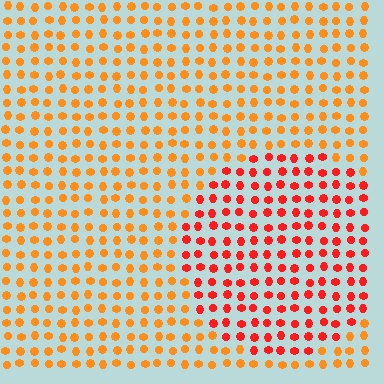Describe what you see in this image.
The image is filled with small orange elements in a uniform arrangement. A circle-shaped region is visible where the elements are tinted to a slightly different hue, forming a subtle color boundary.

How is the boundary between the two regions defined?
The boundary is defined purely by a slight shift in hue (about 31 degrees). Spacing, size, and orientation are identical on both sides.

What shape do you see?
I see a circle.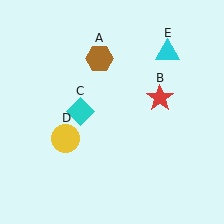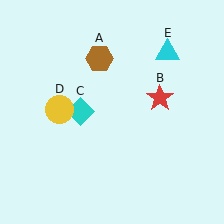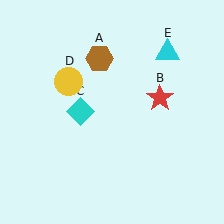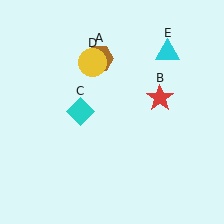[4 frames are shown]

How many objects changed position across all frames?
1 object changed position: yellow circle (object D).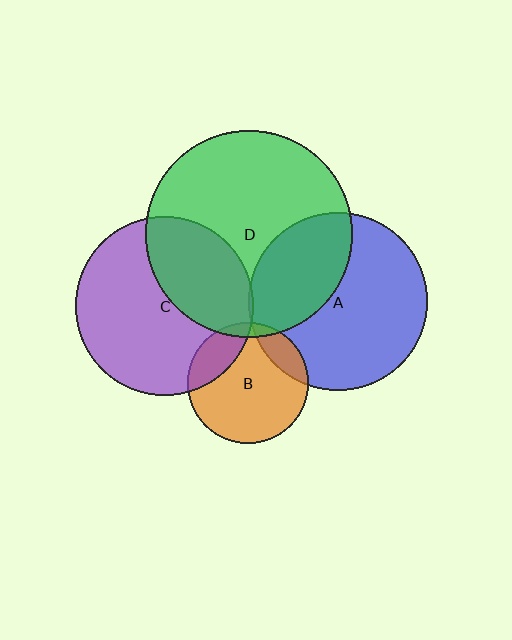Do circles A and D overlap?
Yes.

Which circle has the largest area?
Circle D (green).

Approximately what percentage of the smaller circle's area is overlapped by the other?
Approximately 35%.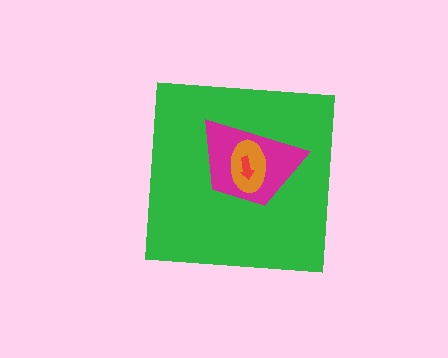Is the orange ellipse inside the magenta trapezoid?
Yes.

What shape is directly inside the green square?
The magenta trapezoid.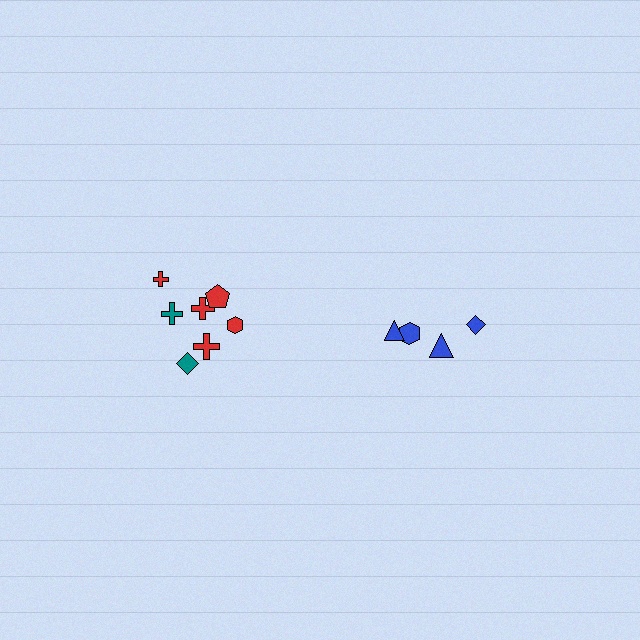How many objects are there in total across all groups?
There are 11 objects.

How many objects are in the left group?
There are 7 objects.